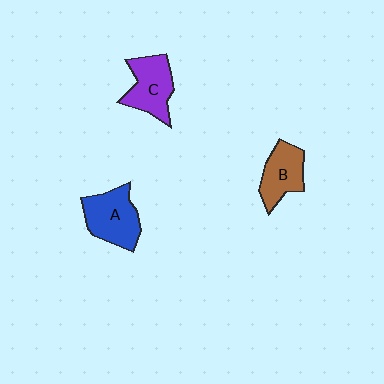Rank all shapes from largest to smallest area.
From largest to smallest: A (blue), C (purple), B (brown).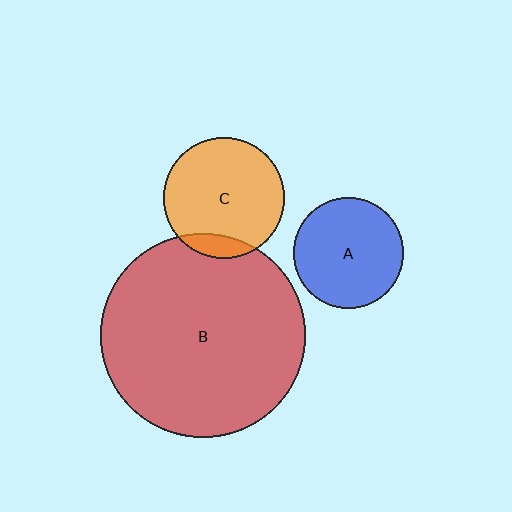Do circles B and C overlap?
Yes.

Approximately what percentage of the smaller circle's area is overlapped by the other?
Approximately 10%.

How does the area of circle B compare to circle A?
Approximately 3.4 times.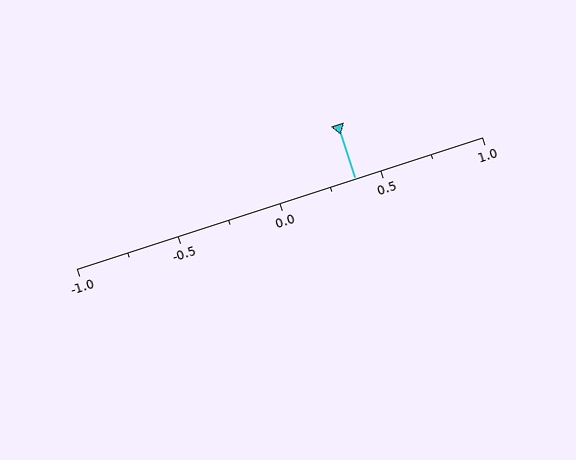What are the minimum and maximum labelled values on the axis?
The axis runs from -1.0 to 1.0.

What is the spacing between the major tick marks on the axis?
The major ticks are spaced 0.5 apart.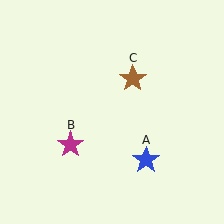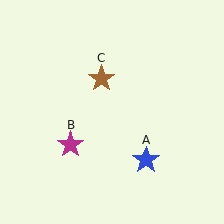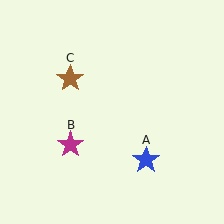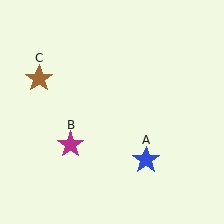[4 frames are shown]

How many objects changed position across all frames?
1 object changed position: brown star (object C).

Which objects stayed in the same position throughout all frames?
Blue star (object A) and magenta star (object B) remained stationary.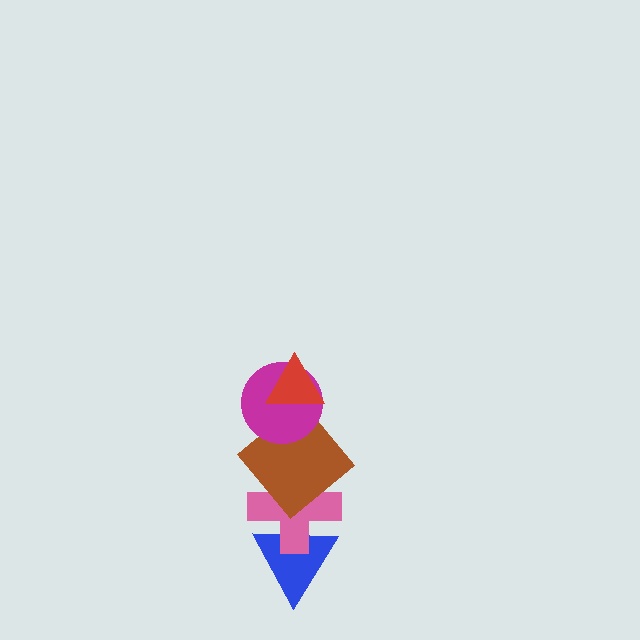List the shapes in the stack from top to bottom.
From top to bottom: the red triangle, the magenta circle, the brown diamond, the pink cross, the blue triangle.